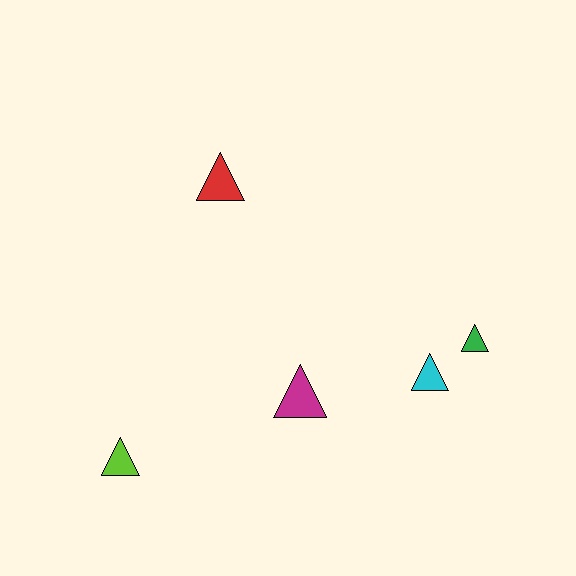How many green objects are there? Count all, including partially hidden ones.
There is 1 green object.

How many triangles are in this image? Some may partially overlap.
There are 5 triangles.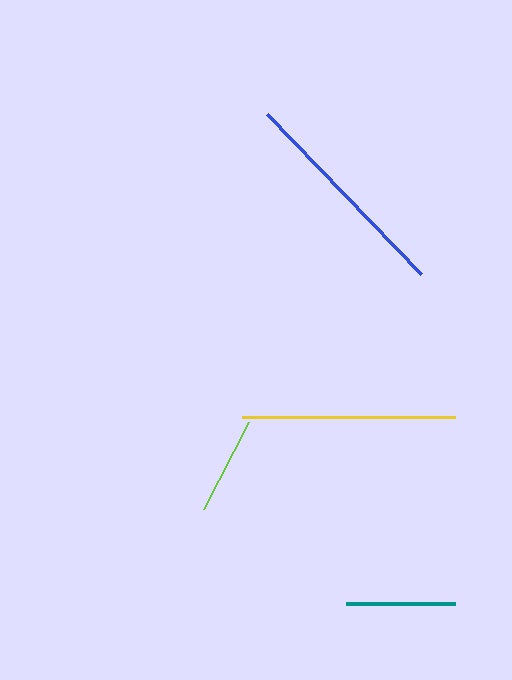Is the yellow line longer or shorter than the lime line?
The yellow line is longer than the lime line.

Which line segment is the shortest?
The lime line is the shortest at approximately 99 pixels.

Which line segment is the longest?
The blue line is the longest at approximately 222 pixels.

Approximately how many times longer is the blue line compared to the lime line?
The blue line is approximately 2.3 times the length of the lime line.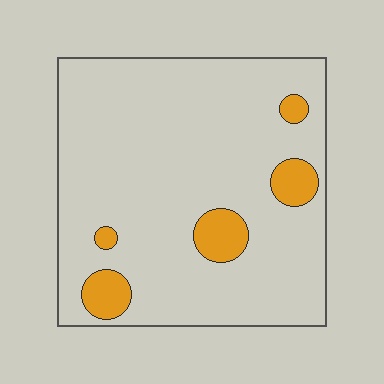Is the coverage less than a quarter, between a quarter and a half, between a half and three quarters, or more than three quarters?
Less than a quarter.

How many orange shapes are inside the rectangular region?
5.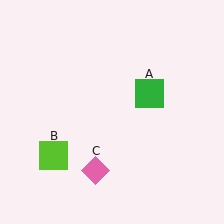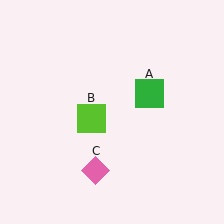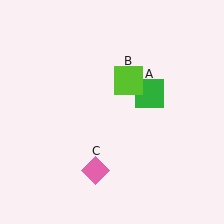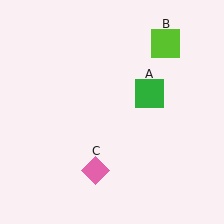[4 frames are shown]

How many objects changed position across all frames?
1 object changed position: lime square (object B).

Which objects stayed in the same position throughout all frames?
Green square (object A) and pink diamond (object C) remained stationary.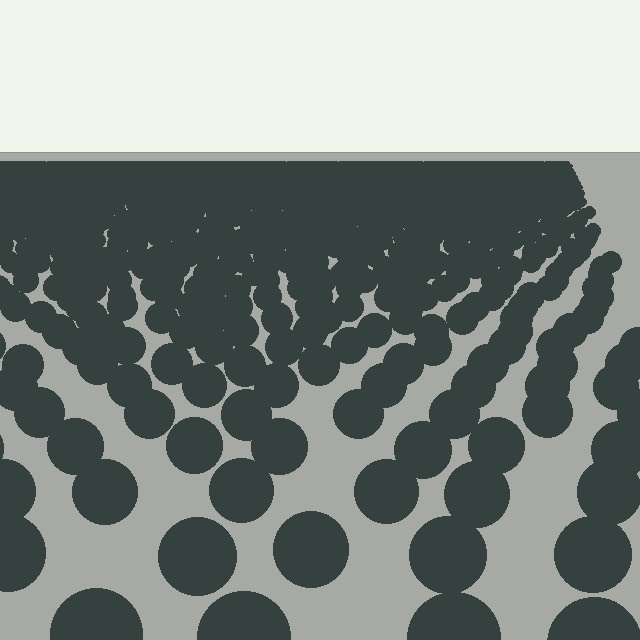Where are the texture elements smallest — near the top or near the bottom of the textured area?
Near the top.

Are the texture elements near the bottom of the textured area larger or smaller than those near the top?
Larger. Near the bottom, elements are closer to the viewer and appear at a bigger on-screen size.